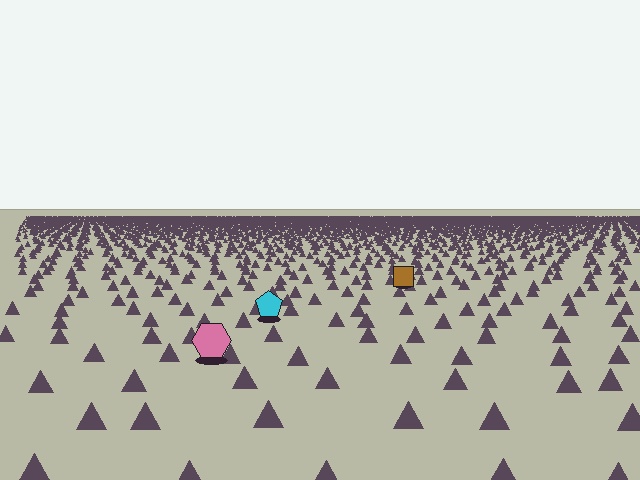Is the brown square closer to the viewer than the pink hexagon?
No. The pink hexagon is closer — you can tell from the texture gradient: the ground texture is coarser near it.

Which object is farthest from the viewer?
The brown square is farthest from the viewer. It appears smaller and the ground texture around it is denser.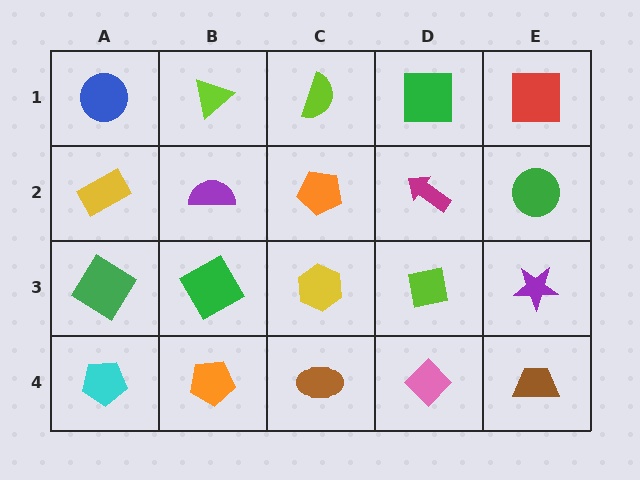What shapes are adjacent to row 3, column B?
A purple semicircle (row 2, column B), an orange pentagon (row 4, column B), a green diamond (row 3, column A), a yellow hexagon (row 3, column C).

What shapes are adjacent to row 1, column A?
A yellow rectangle (row 2, column A), a lime triangle (row 1, column B).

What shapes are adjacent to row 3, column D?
A magenta arrow (row 2, column D), a pink diamond (row 4, column D), a yellow hexagon (row 3, column C), a purple star (row 3, column E).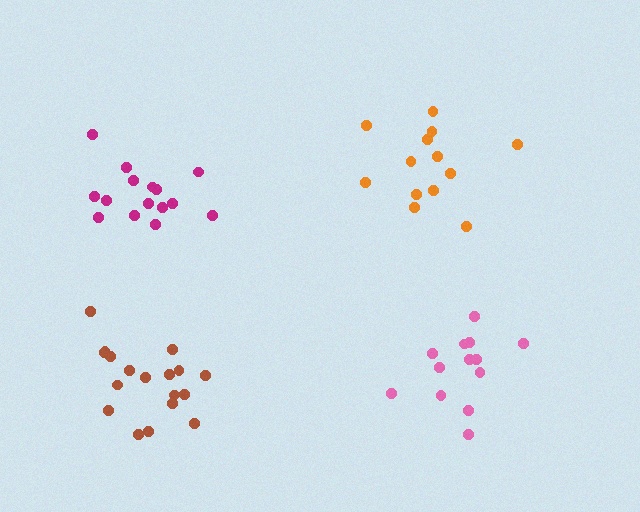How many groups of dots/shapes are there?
There are 4 groups.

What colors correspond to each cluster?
The clusters are colored: orange, pink, magenta, brown.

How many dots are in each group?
Group 1: 13 dots, Group 2: 13 dots, Group 3: 15 dots, Group 4: 18 dots (59 total).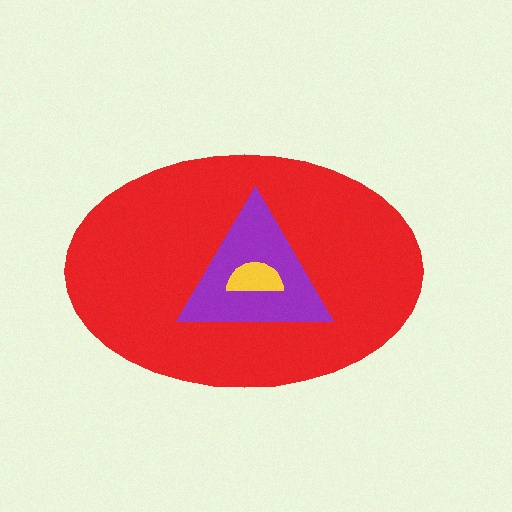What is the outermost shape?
The red ellipse.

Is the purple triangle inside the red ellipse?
Yes.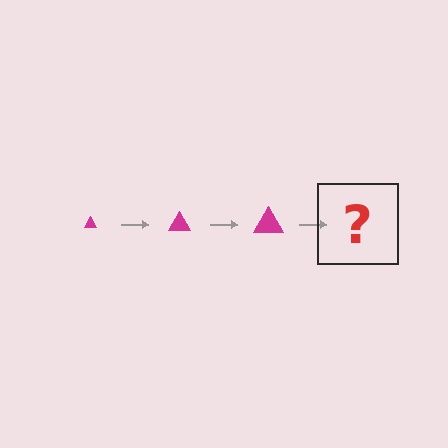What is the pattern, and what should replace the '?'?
The pattern is that the triangle gets progressively larger each step. The '?' should be a magenta triangle, larger than the previous one.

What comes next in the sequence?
The next element should be a magenta triangle, larger than the previous one.